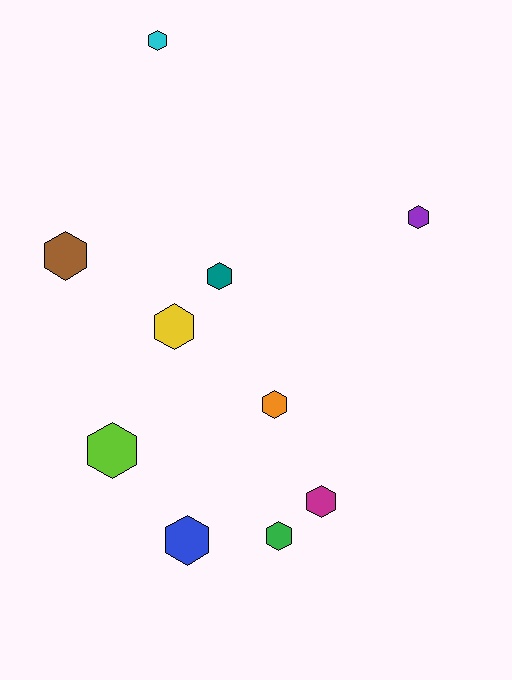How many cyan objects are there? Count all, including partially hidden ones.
There is 1 cyan object.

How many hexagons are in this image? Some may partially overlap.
There are 10 hexagons.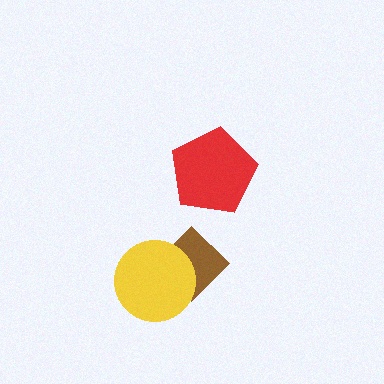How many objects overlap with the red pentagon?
0 objects overlap with the red pentagon.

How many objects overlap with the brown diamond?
1 object overlaps with the brown diamond.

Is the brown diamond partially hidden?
Yes, it is partially covered by another shape.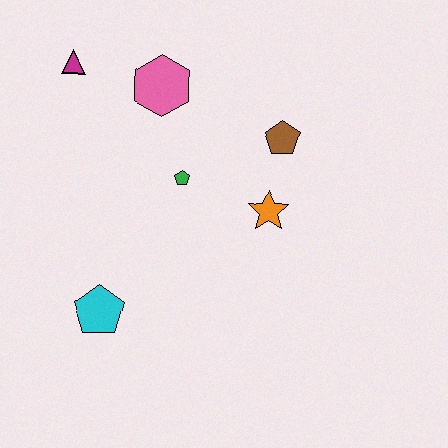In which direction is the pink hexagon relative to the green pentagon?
The pink hexagon is above the green pentagon.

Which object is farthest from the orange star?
The magenta triangle is farthest from the orange star.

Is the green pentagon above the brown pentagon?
No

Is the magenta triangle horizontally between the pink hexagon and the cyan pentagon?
No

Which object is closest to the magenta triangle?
The pink hexagon is closest to the magenta triangle.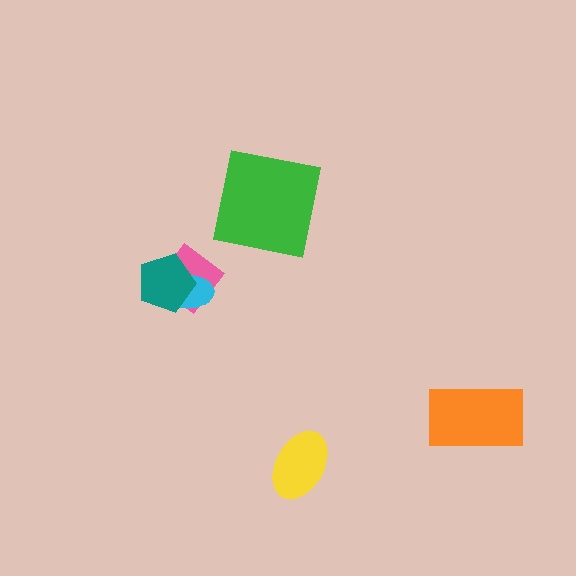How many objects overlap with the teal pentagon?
2 objects overlap with the teal pentagon.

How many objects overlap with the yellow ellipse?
0 objects overlap with the yellow ellipse.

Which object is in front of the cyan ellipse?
The teal pentagon is in front of the cyan ellipse.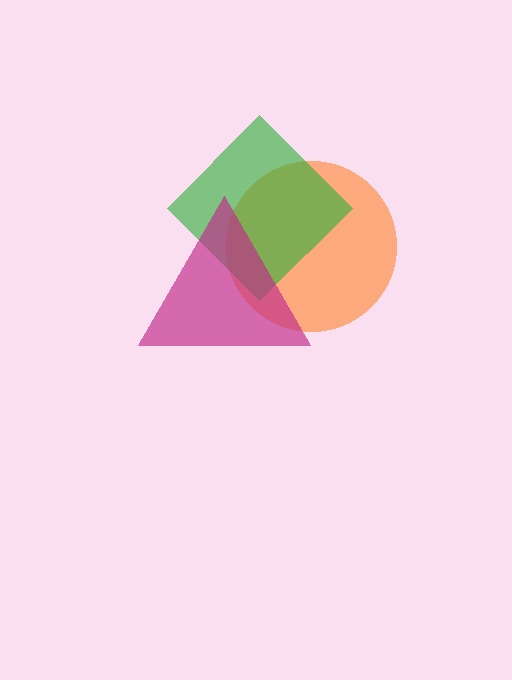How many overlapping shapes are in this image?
There are 3 overlapping shapes in the image.